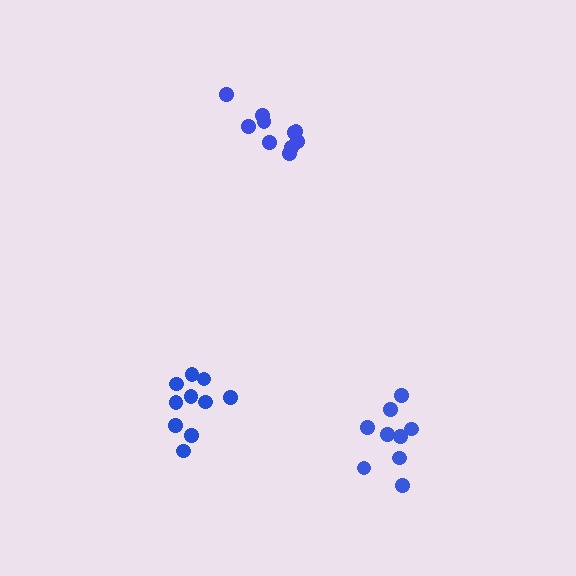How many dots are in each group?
Group 1: 9 dots, Group 2: 10 dots, Group 3: 10 dots (29 total).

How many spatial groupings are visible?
There are 3 spatial groupings.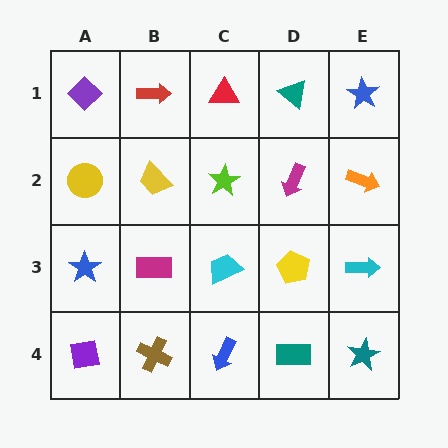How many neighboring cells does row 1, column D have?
3.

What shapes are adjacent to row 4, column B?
A magenta rectangle (row 3, column B), a purple square (row 4, column A), a blue arrow (row 4, column C).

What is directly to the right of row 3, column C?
A yellow pentagon.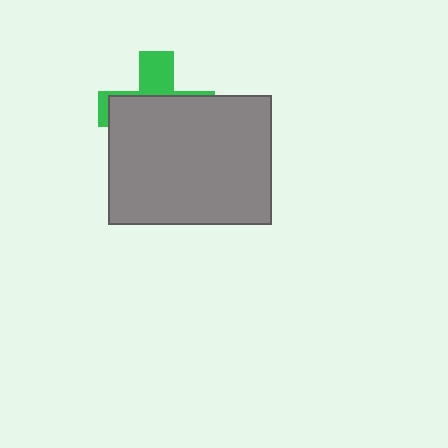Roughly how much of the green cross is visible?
A small part of it is visible (roughly 31%).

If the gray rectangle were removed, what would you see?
You would see the complete green cross.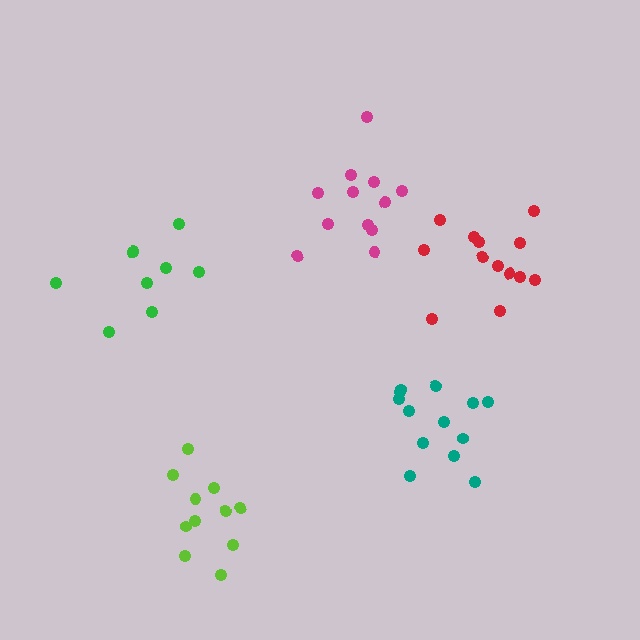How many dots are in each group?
Group 1: 13 dots, Group 2: 12 dots, Group 3: 11 dots, Group 4: 13 dots, Group 5: 9 dots (58 total).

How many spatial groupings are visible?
There are 5 spatial groupings.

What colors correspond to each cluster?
The clusters are colored: red, magenta, lime, teal, green.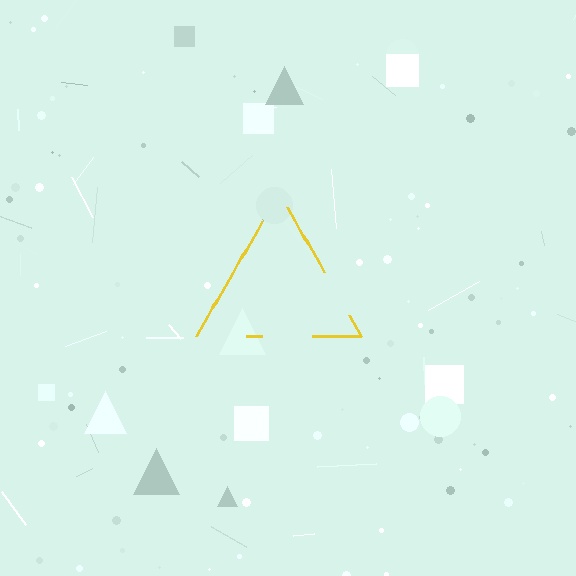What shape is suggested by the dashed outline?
The dashed outline suggests a triangle.